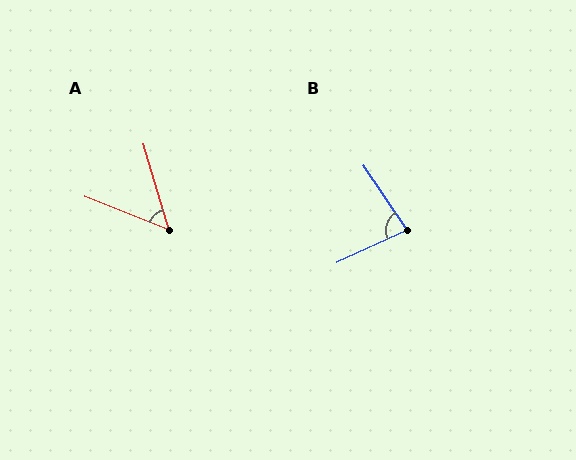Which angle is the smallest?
A, at approximately 52 degrees.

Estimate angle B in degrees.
Approximately 81 degrees.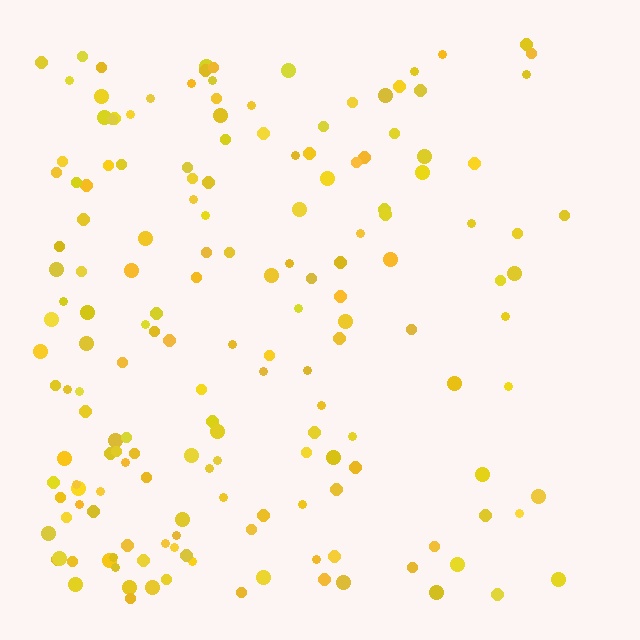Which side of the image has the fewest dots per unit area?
The right.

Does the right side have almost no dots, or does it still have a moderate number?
Still a moderate number, just noticeably fewer than the left.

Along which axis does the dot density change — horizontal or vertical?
Horizontal.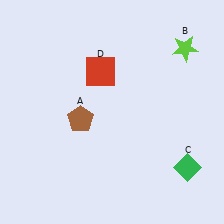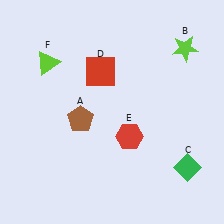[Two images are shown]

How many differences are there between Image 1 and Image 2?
There are 2 differences between the two images.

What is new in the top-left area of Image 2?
A lime triangle (F) was added in the top-left area of Image 2.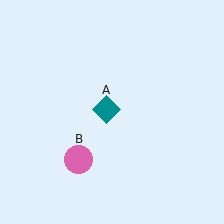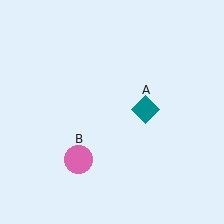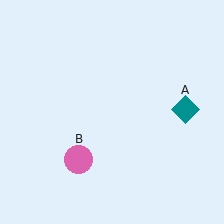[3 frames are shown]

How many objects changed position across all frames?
1 object changed position: teal diamond (object A).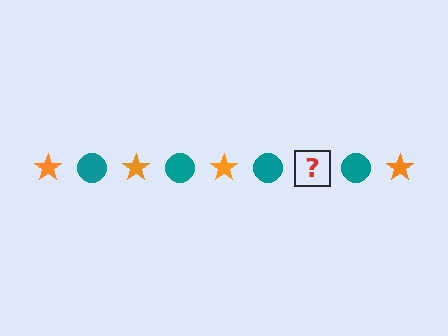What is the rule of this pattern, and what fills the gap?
The rule is that the pattern alternates between orange star and teal circle. The gap should be filled with an orange star.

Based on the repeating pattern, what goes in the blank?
The blank should be an orange star.